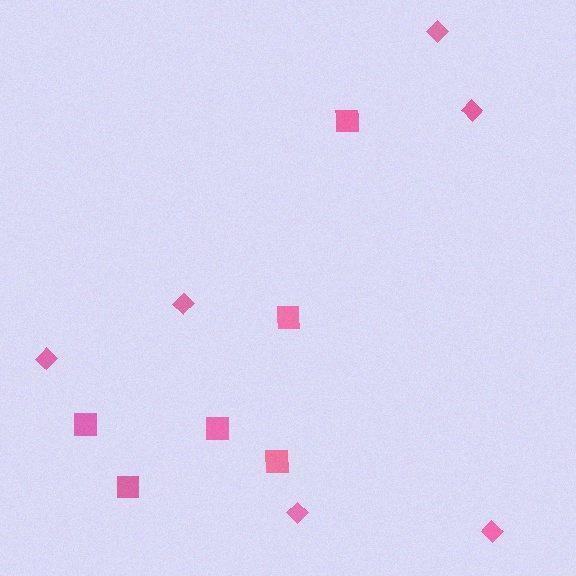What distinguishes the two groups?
There are 2 groups: one group of squares (6) and one group of diamonds (6).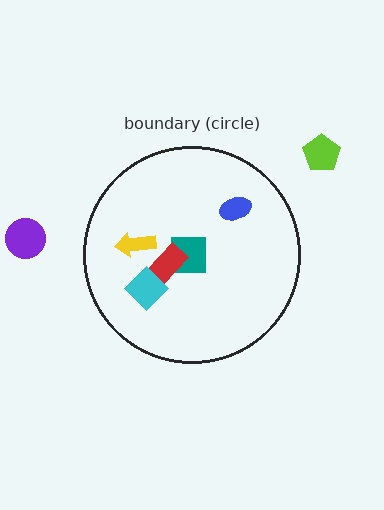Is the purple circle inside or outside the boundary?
Outside.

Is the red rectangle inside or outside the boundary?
Inside.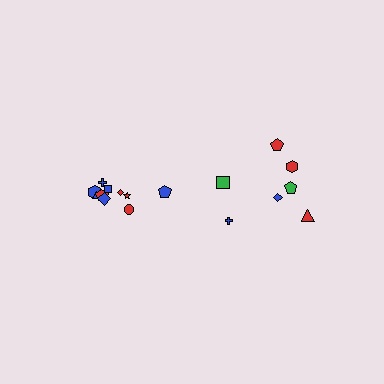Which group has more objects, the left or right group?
The left group.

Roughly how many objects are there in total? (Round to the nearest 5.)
Roughly 15 objects in total.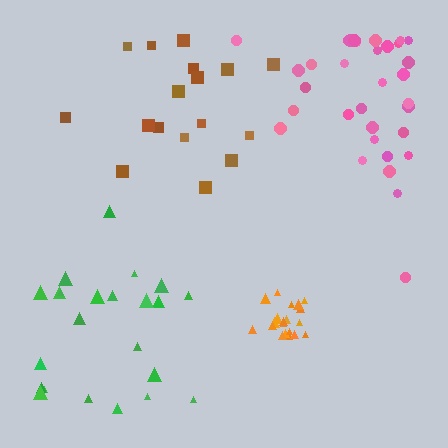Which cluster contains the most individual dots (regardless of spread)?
Pink (34).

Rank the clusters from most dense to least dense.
orange, pink, brown, green.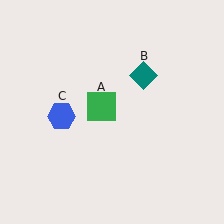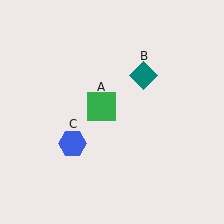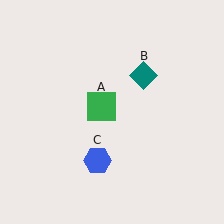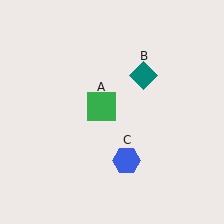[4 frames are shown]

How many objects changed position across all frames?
1 object changed position: blue hexagon (object C).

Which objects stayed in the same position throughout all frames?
Green square (object A) and teal diamond (object B) remained stationary.